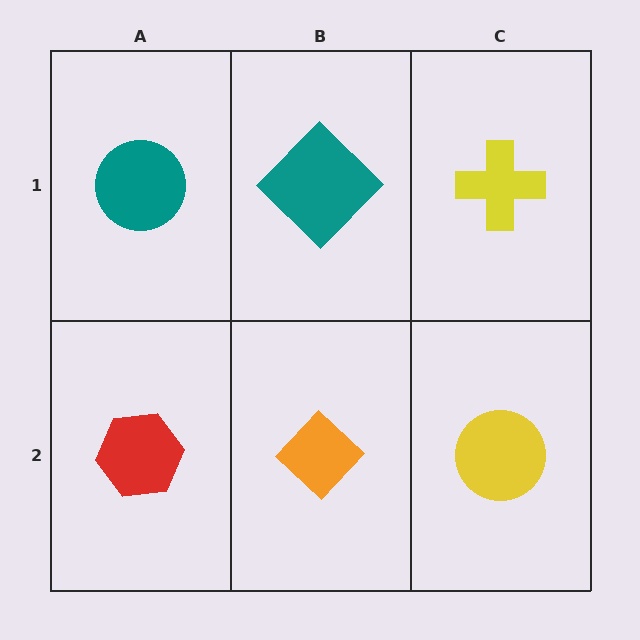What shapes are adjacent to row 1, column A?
A red hexagon (row 2, column A), a teal diamond (row 1, column B).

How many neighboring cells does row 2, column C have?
2.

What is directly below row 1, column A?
A red hexagon.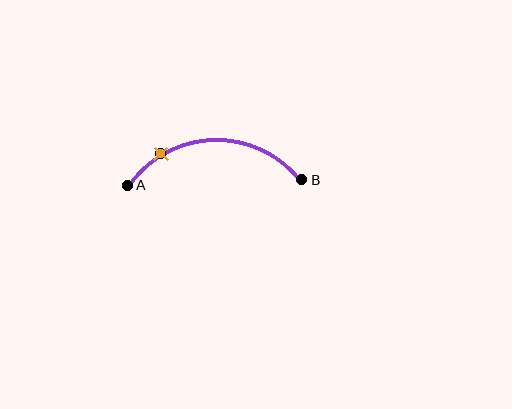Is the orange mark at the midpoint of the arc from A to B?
No. The orange mark lies on the arc but is closer to endpoint A. The arc midpoint would be at the point on the curve equidistant along the arc from both A and B.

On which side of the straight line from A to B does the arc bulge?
The arc bulges above the straight line connecting A and B.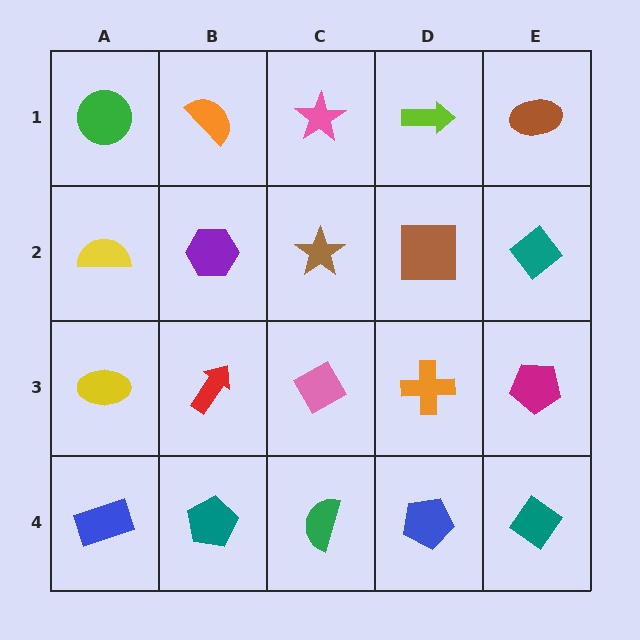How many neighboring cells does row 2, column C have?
4.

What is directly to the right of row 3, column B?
A pink diamond.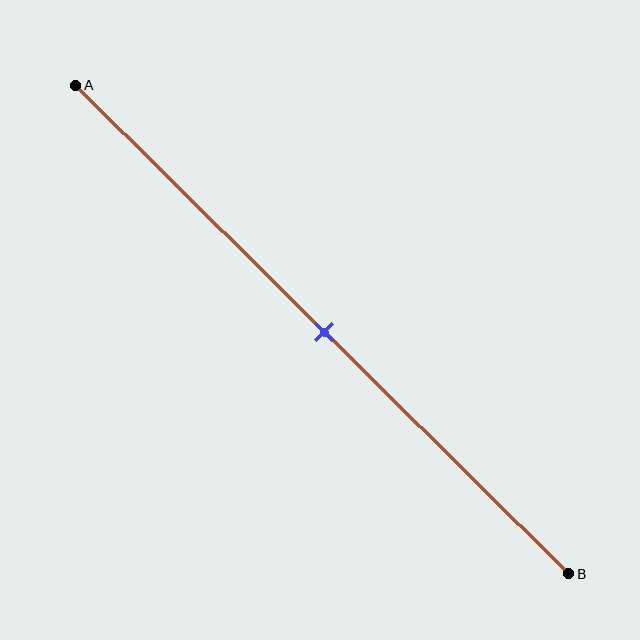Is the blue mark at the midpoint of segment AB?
Yes, the mark is approximately at the midpoint.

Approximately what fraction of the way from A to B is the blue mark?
The blue mark is approximately 50% of the way from A to B.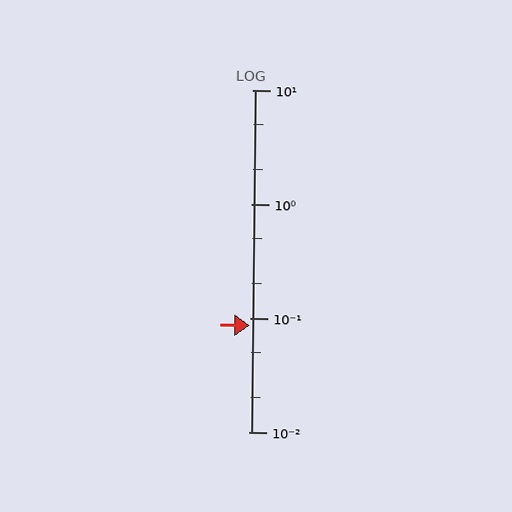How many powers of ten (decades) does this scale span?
The scale spans 3 decades, from 0.01 to 10.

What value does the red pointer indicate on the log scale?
The pointer indicates approximately 0.086.